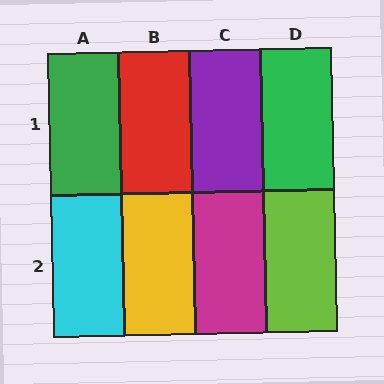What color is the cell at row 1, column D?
Green.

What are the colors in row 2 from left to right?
Cyan, yellow, magenta, lime.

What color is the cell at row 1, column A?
Green.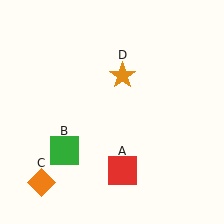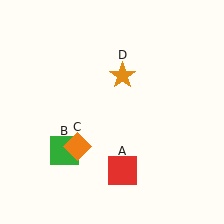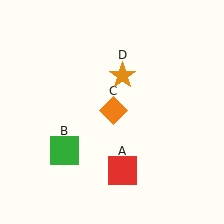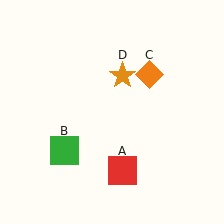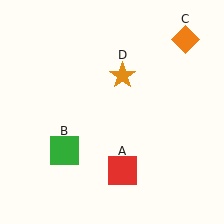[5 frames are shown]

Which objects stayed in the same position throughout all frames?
Red square (object A) and green square (object B) and orange star (object D) remained stationary.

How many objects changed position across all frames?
1 object changed position: orange diamond (object C).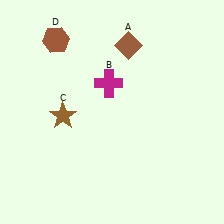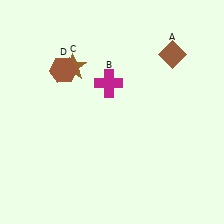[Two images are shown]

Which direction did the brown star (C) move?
The brown star (C) moved up.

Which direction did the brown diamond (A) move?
The brown diamond (A) moved right.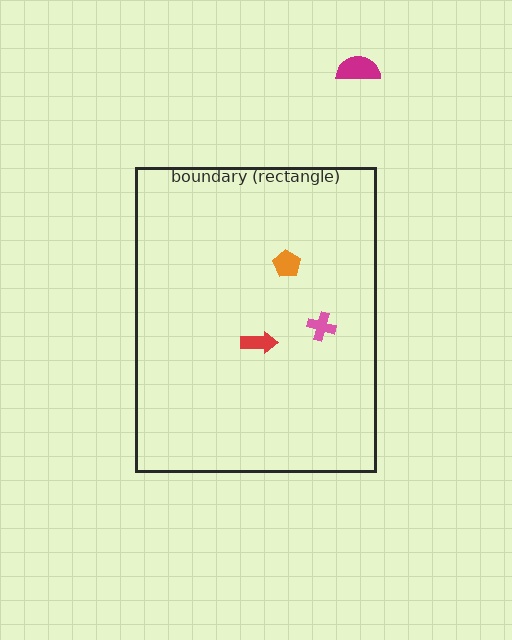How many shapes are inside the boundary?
3 inside, 1 outside.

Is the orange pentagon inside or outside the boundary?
Inside.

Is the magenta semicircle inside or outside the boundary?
Outside.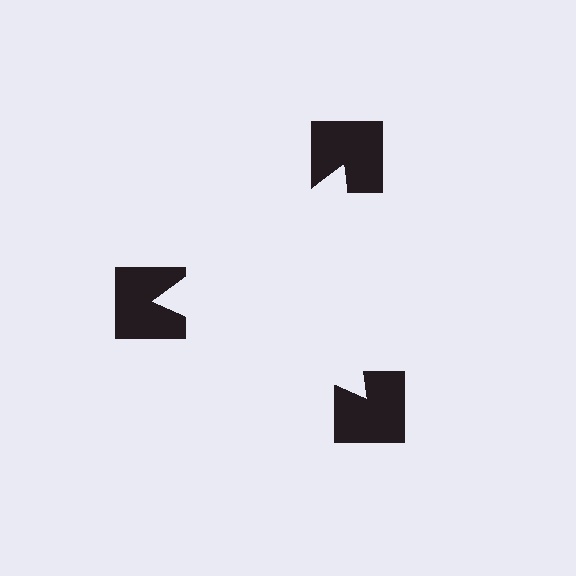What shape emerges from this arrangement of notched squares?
An illusory triangle — its edges are inferred from the aligned wedge cuts in the notched squares, not physically drawn.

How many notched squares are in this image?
There are 3 — one at each vertex of the illusory triangle.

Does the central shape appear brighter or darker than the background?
It typically appears slightly brighter than the background, even though no actual brightness change is drawn.